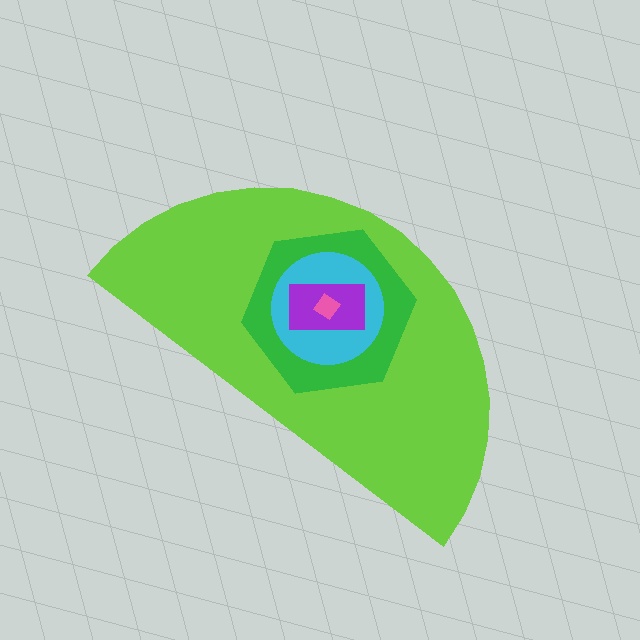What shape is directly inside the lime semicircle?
The green hexagon.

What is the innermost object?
The pink diamond.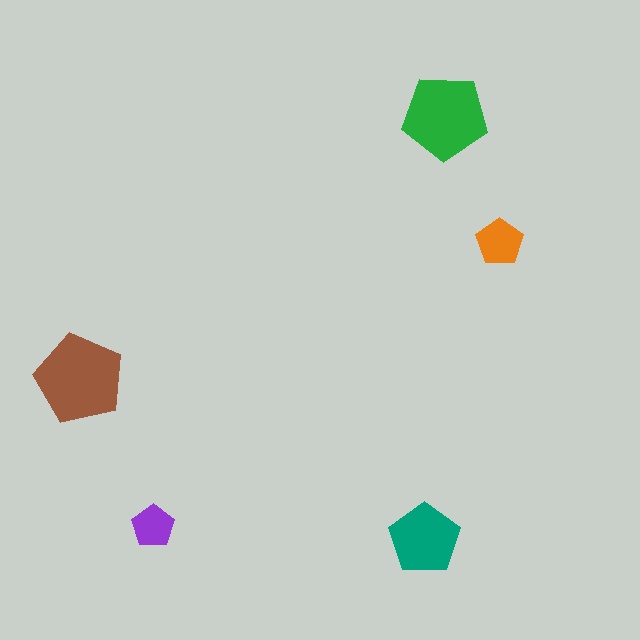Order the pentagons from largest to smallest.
the brown one, the green one, the teal one, the orange one, the purple one.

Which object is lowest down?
The teal pentagon is bottommost.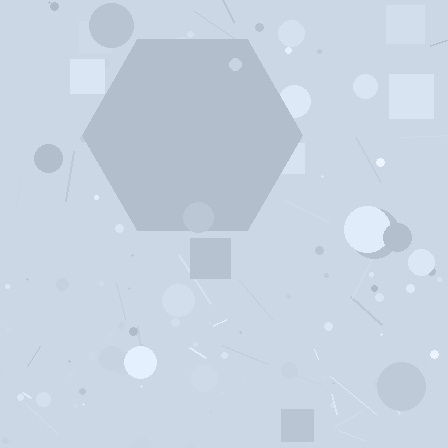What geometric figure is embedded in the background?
A hexagon is embedded in the background.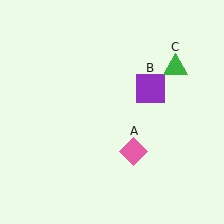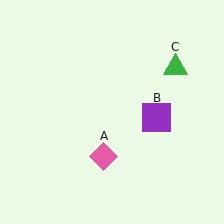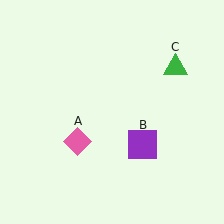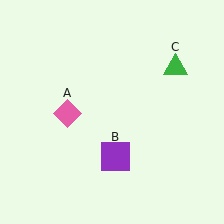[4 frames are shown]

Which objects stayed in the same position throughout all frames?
Green triangle (object C) remained stationary.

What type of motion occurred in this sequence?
The pink diamond (object A), purple square (object B) rotated clockwise around the center of the scene.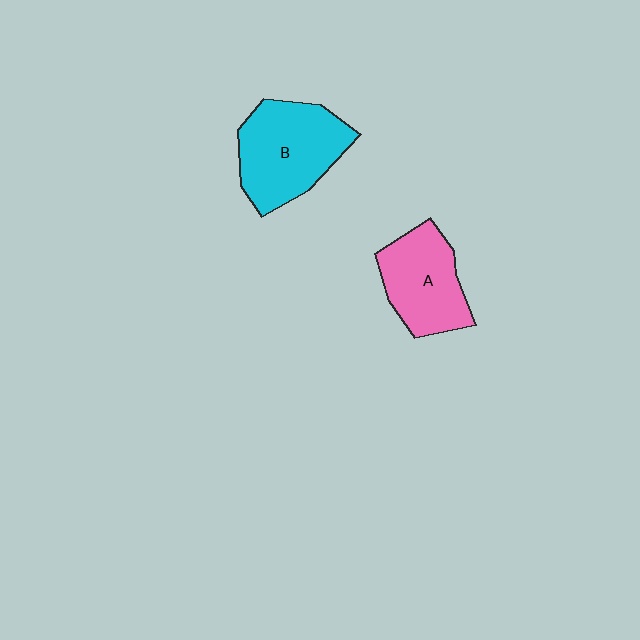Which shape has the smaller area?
Shape A (pink).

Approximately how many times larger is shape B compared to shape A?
Approximately 1.3 times.